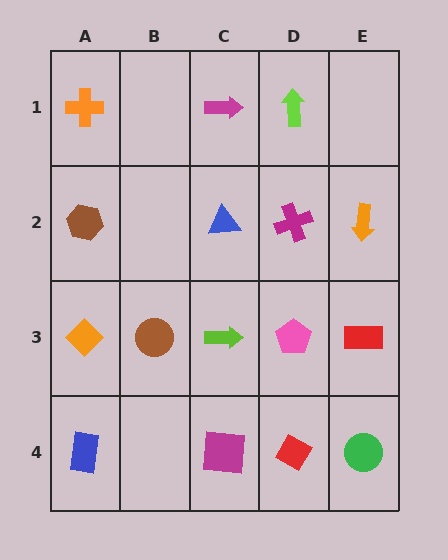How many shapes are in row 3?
5 shapes.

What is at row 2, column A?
A brown hexagon.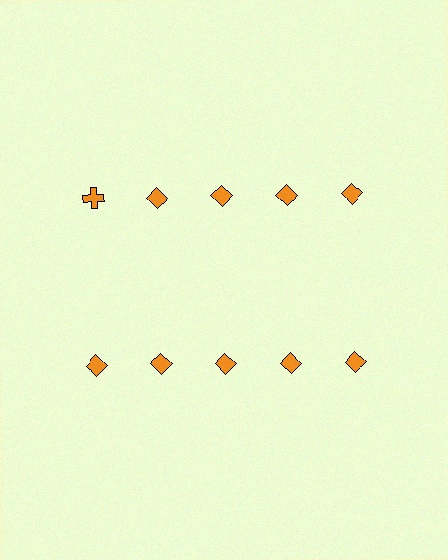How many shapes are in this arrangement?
There are 10 shapes arranged in a grid pattern.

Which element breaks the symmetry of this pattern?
The orange cross in the top row, leftmost column breaks the symmetry. All other shapes are orange diamonds.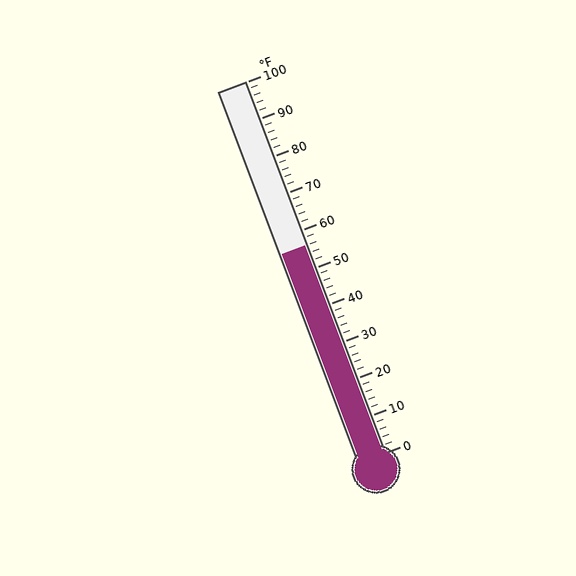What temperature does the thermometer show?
The thermometer shows approximately 56°F.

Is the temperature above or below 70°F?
The temperature is below 70°F.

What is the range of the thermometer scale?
The thermometer scale ranges from 0°F to 100°F.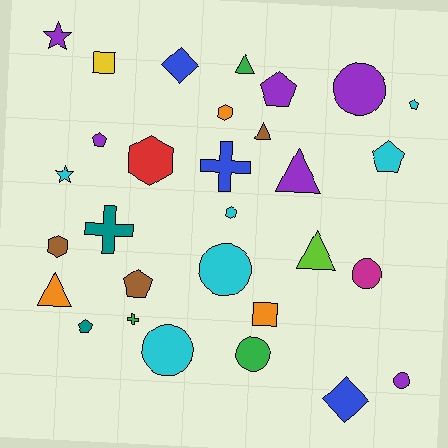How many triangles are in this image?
There are 5 triangles.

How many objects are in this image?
There are 30 objects.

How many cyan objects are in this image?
There are 6 cyan objects.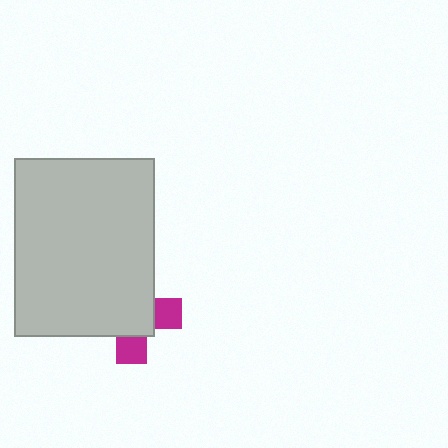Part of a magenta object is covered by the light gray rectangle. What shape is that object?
It is a cross.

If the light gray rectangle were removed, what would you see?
You would see the complete magenta cross.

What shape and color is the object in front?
The object in front is a light gray rectangle.